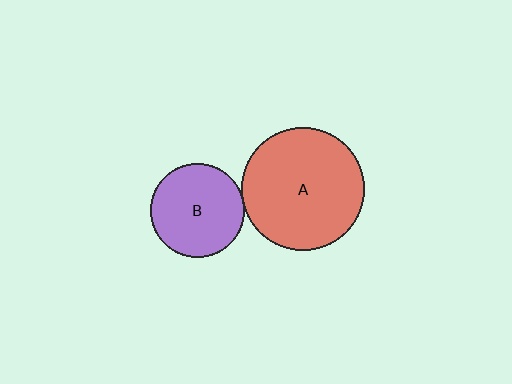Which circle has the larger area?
Circle A (red).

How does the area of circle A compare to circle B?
Approximately 1.7 times.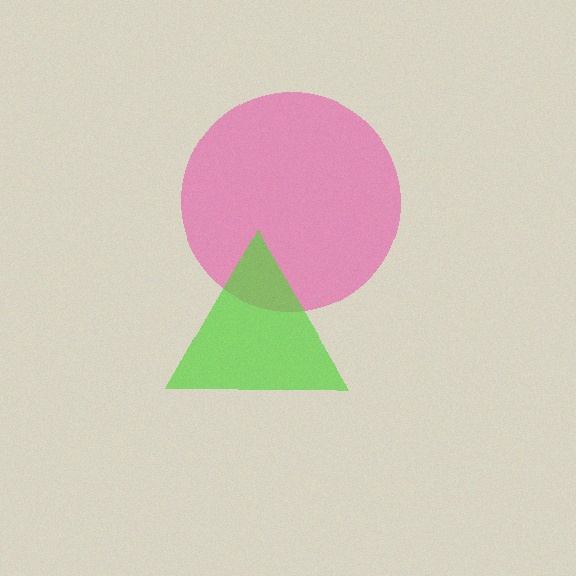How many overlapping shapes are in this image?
There are 2 overlapping shapes in the image.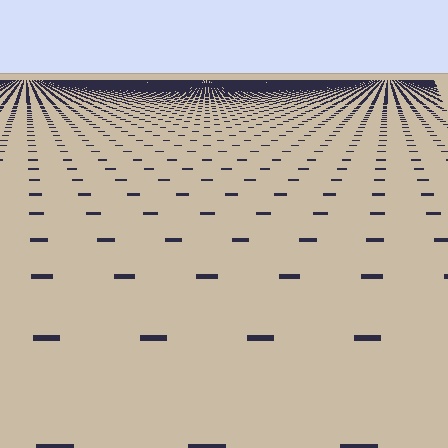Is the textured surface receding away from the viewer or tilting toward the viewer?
The surface is receding away from the viewer. Texture elements get smaller and denser toward the top.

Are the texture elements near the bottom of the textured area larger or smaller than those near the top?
Larger. Near the bottom, elements are closer to the viewer and appear at a bigger on-screen size.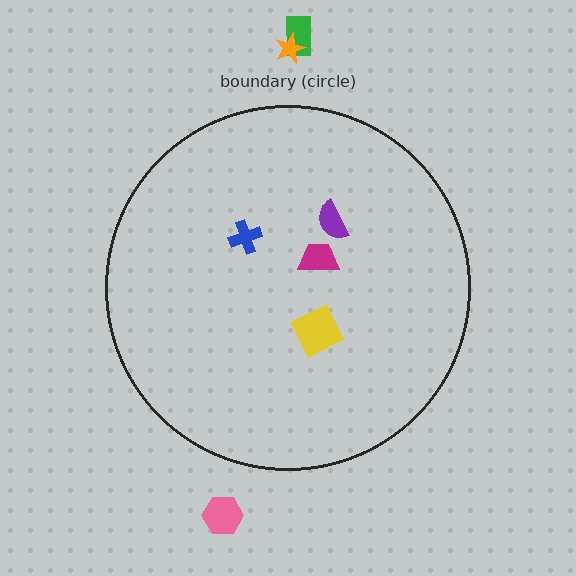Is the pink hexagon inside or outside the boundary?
Outside.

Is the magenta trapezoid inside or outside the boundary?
Inside.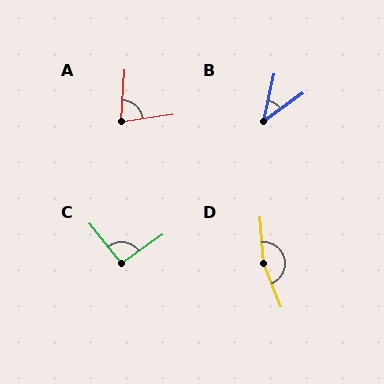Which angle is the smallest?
B, at approximately 42 degrees.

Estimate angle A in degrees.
Approximately 78 degrees.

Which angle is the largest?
D, at approximately 162 degrees.